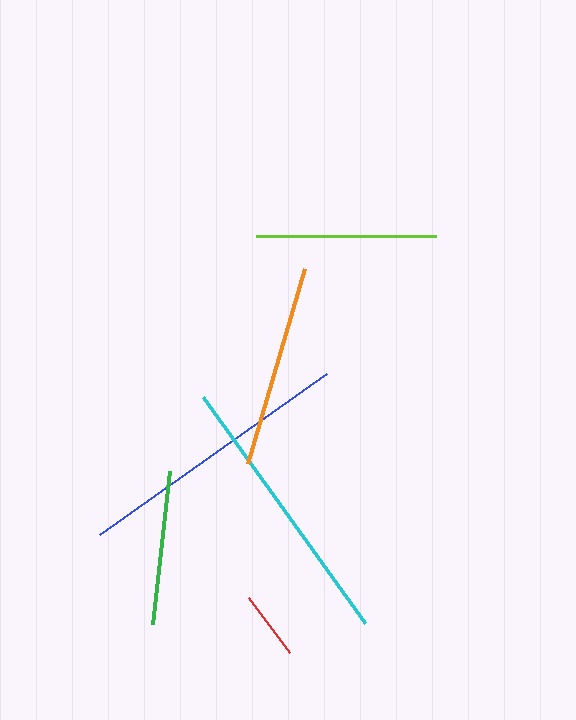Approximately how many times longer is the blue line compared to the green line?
The blue line is approximately 1.8 times the length of the green line.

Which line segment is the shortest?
The red line is the shortest at approximately 69 pixels.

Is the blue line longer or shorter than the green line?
The blue line is longer than the green line.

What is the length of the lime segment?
The lime segment is approximately 180 pixels long.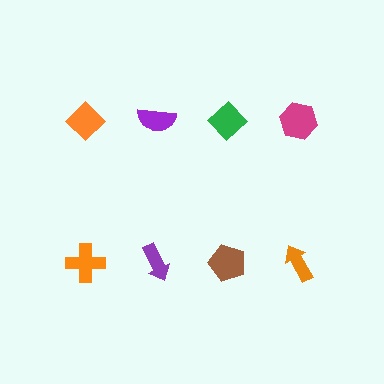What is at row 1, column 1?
An orange diamond.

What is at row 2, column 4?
An orange arrow.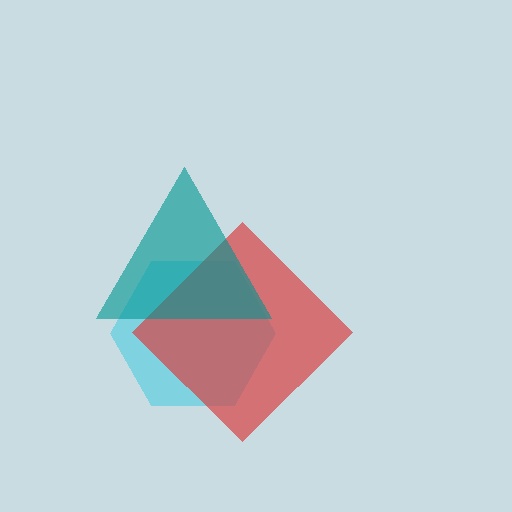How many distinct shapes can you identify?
There are 3 distinct shapes: a cyan hexagon, a red diamond, a teal triangle.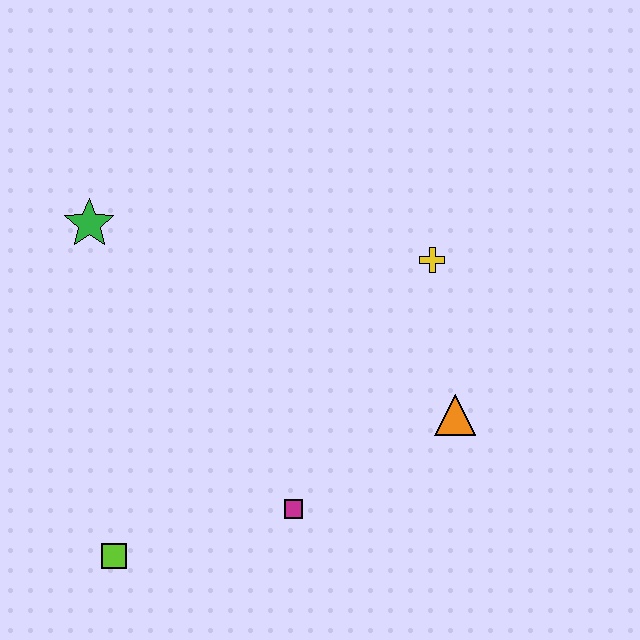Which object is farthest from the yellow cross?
The lime square is farthest from the yellow cross.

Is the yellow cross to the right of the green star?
Yes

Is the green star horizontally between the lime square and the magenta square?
No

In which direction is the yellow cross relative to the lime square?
The yellow cross is to the right of the lime square.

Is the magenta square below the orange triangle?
Yes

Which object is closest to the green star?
The lime square is closest to the green star.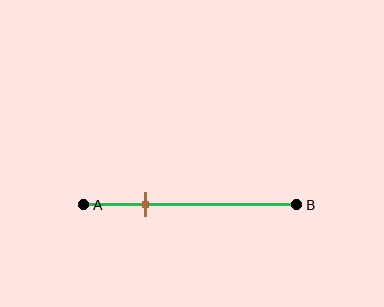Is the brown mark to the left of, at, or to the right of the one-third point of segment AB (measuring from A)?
The brown mark is to the left of the one-third point of segment AB.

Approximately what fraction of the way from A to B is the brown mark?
The brown mark is approximately 30% of the way from A to B.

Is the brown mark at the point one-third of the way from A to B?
No, the mark is at about 30% from A, not at the 33% one-third point.